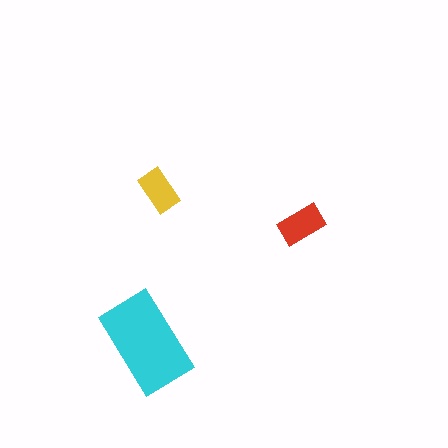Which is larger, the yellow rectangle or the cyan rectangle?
The cyan one.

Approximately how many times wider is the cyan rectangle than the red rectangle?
About 2 times wider.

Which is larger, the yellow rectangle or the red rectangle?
The red one.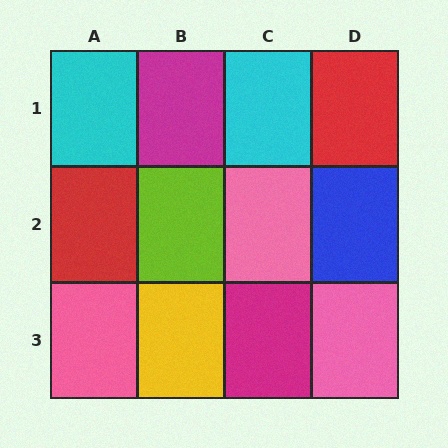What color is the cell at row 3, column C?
Magenta.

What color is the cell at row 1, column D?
Red.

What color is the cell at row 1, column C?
Cyan.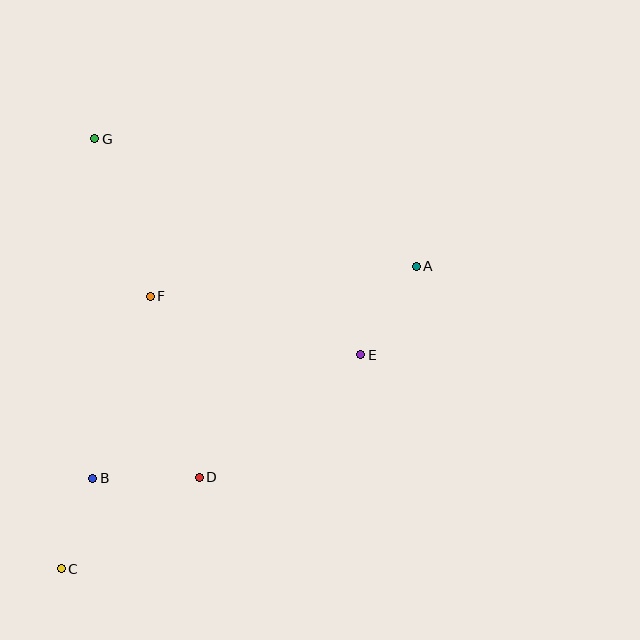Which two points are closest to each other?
Points B and C are closest to each other.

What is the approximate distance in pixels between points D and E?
The distance between D and E is approximately 203 pixels.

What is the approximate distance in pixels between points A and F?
The distance between A and F is approximately 267 pixels.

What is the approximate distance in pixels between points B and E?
The distance between B and E is approximately 295 pixels.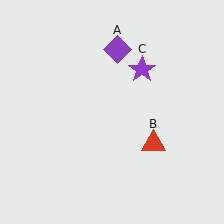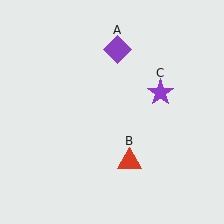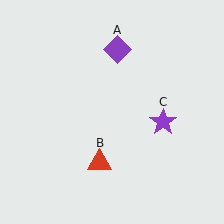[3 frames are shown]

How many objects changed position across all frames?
2 objects changed position: red triangle (object B), purple star (object C).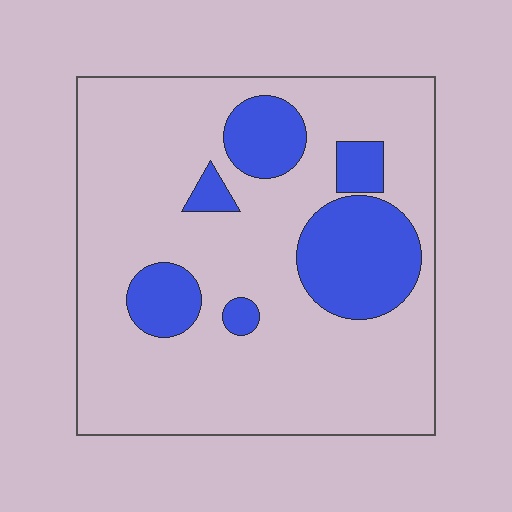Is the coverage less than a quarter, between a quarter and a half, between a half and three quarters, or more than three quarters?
Less than a quarter.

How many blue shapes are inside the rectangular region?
6.